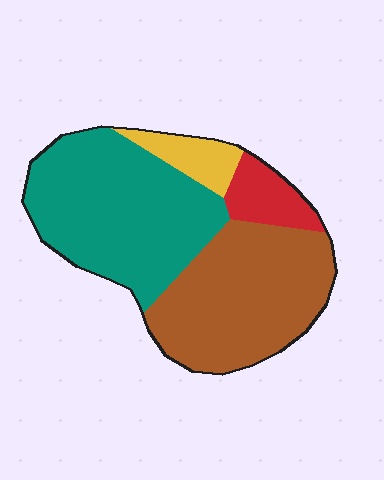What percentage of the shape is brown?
Brown covers about 40% of the shape.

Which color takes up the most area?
Teal, at roughly 45%.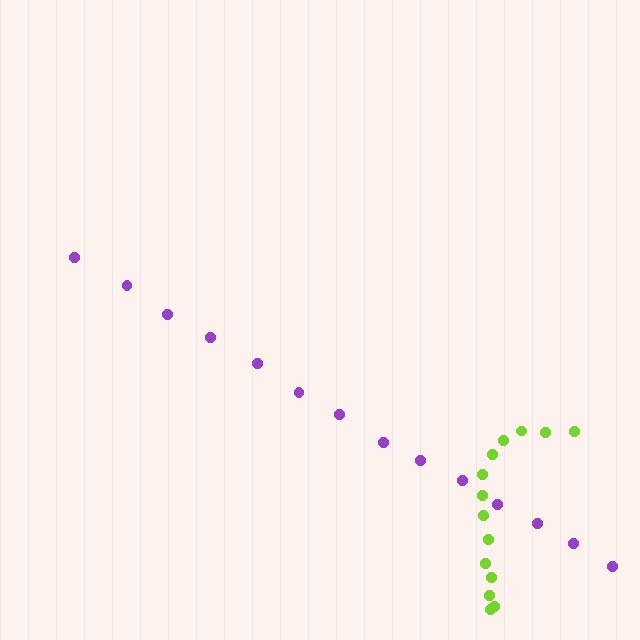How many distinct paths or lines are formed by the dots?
There are 2 distinct paths.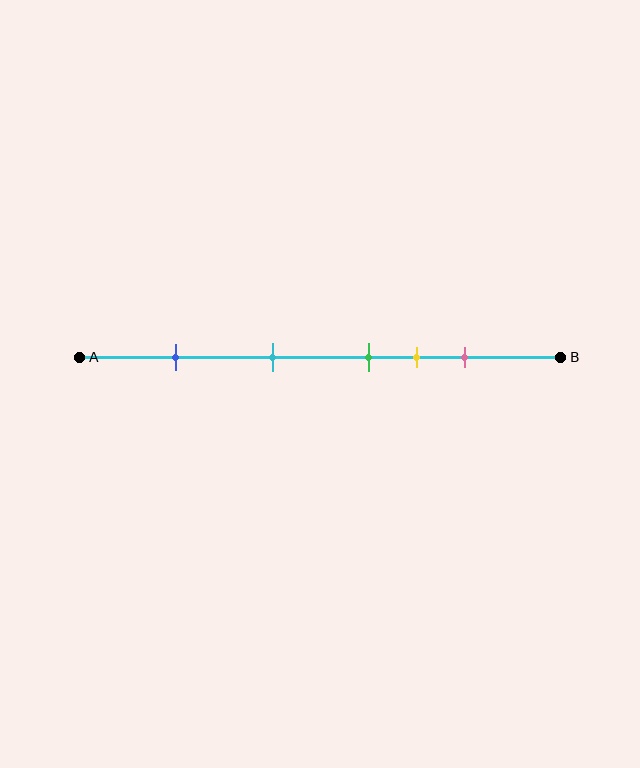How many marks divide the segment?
There are 5 marks dividing the segment.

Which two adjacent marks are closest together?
The green and yellow marks are the closest adjacent pair.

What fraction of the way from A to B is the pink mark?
The pink mark is approximately 80% (0.8) of the way from A to B.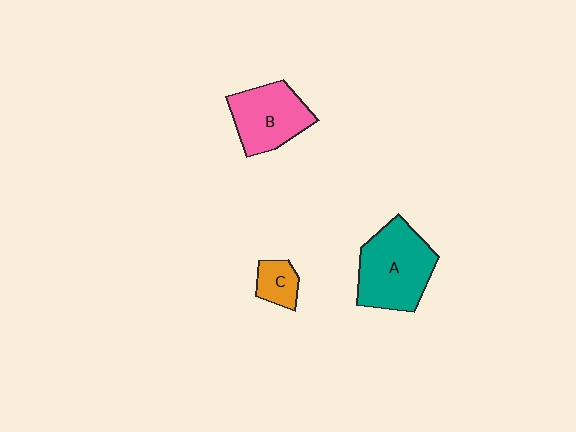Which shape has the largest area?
Shape A (teal).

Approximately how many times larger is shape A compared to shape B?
Approximately 1.3 times.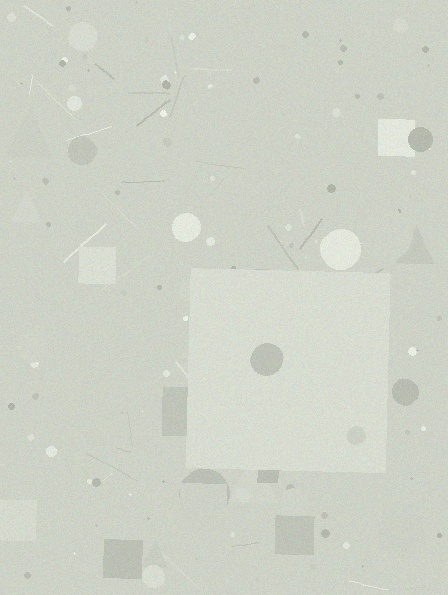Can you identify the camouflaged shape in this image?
The camouflaged shape is a square.